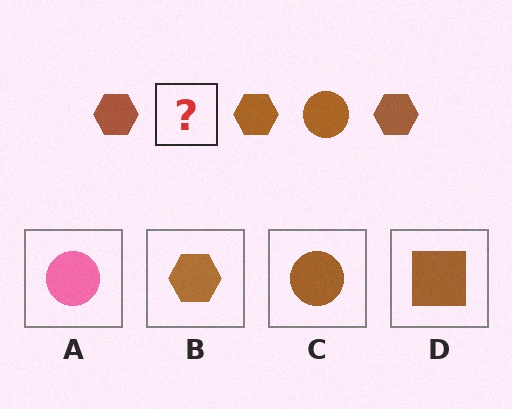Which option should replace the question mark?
Option C.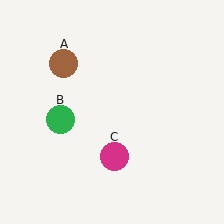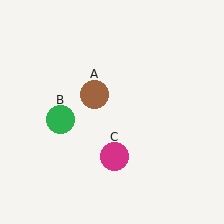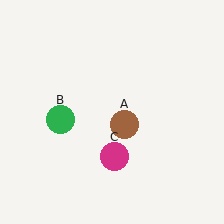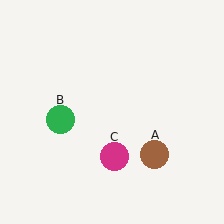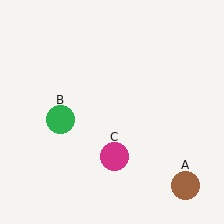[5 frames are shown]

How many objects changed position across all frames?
1 object changed position: brown circle (object A).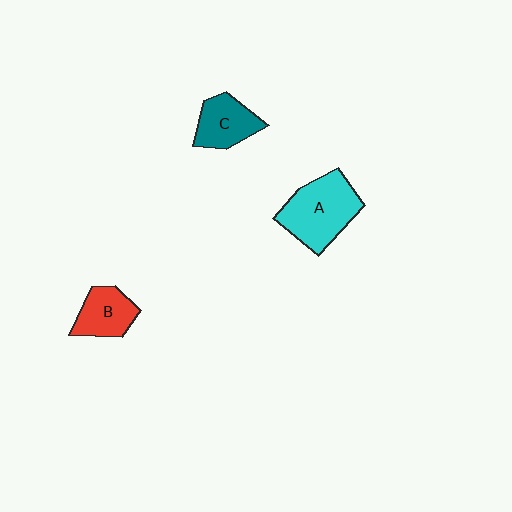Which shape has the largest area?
Shape A (cyan).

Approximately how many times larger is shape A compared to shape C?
Approximately 1.6 times.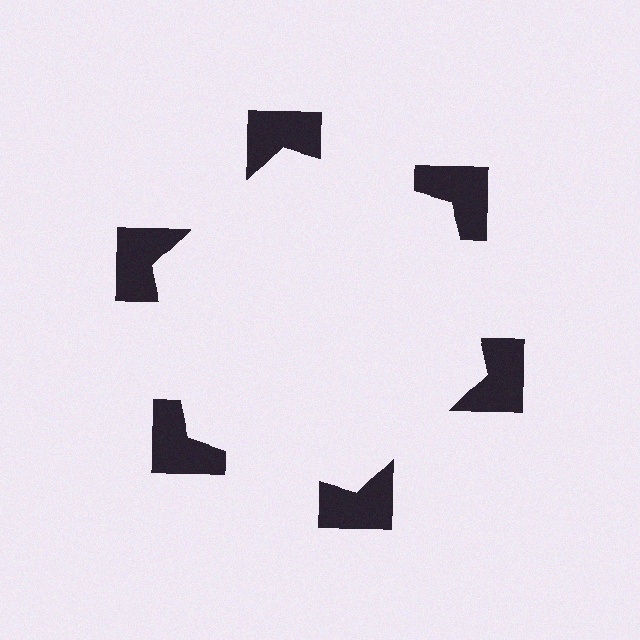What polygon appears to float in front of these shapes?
An illusory hexagon — its edges are inferred from the aligned wedge cuts in the notched squares, not physically drawn.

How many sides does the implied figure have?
6 sides.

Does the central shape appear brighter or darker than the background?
It typically appears slightly brighter than the background, even though no actual brightness change is drawn.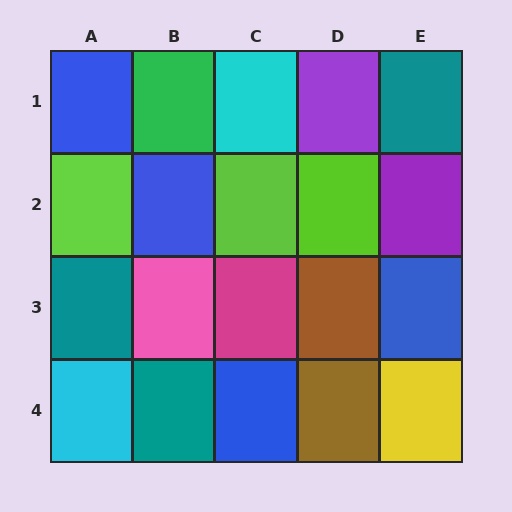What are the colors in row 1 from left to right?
Blue, green, cyan, purple, teal.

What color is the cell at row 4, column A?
Cyan.